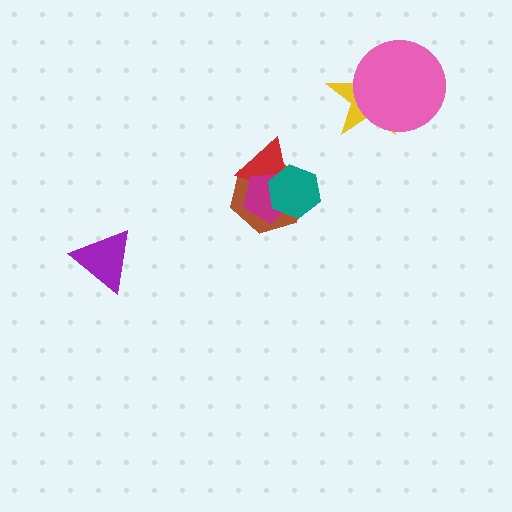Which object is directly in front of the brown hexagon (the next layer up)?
The red triangle is directly in front of the brown hexagon.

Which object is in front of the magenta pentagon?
The teal hexagon is in front of the magenta pentagon.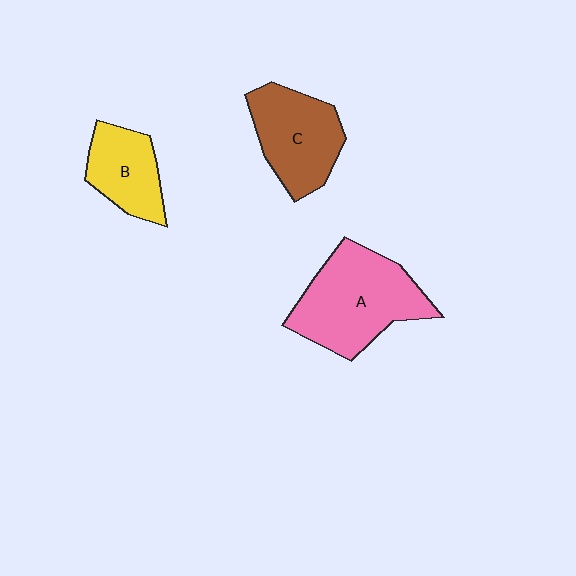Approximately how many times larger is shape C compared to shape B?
Approximately 1.3 times.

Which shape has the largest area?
Shape A (pink).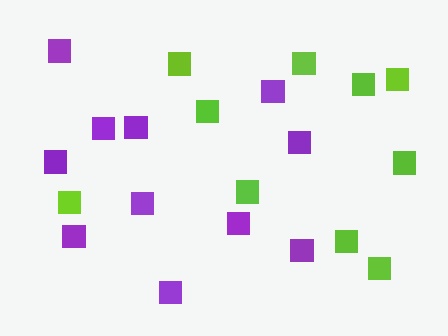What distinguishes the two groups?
There are 2 groups: one group of purple squares (11) and one group of lime squares (10).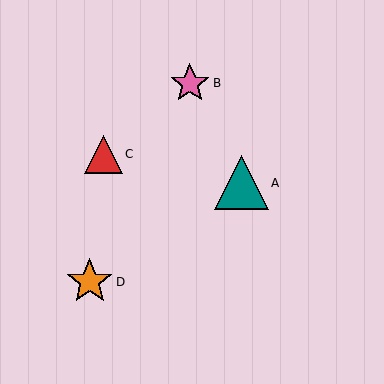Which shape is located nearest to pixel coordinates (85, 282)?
The orange star (labeled D) at (90, 282) is nearest to that location.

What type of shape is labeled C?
Shape C is a red triangle.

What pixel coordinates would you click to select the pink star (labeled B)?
Click at (190, 83) to select the pink star B.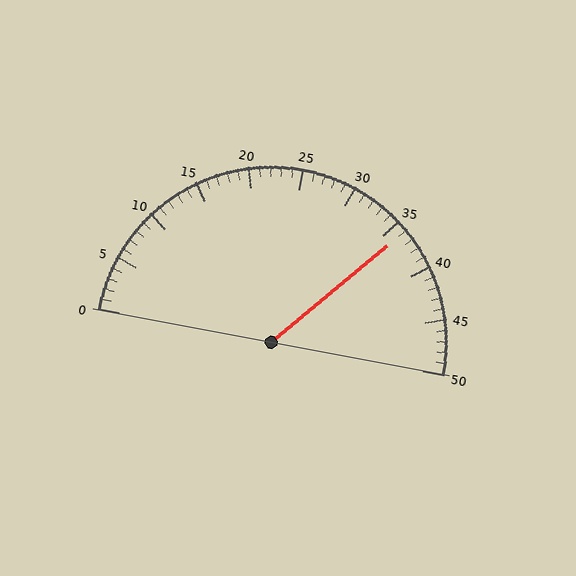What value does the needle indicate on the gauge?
The needle indicates approximately 36.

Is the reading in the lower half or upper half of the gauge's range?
The reading is in the upper half of the range (0 to 50).